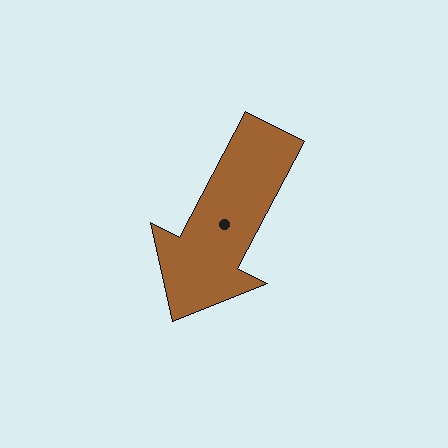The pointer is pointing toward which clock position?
Roughly 7 o'clock.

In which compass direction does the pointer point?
Southwest.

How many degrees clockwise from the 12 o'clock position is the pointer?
Approximately 208 degrees.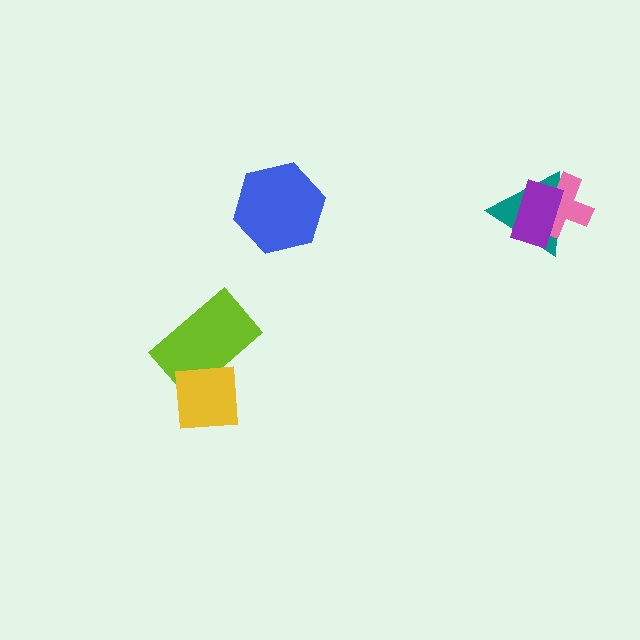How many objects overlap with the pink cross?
2 objects overlap with the pink cross.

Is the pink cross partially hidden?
Yes, it is partially covered by another shape.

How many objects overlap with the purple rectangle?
2 objects overlap with the purple rectangle.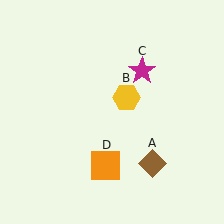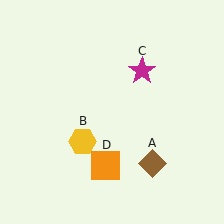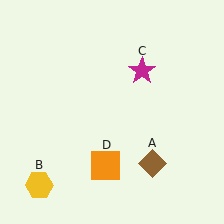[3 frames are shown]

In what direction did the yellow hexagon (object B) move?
The yellow hexagon (object B) moved down and to the left.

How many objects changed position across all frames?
1 object changed position: yellow hexagon (object B).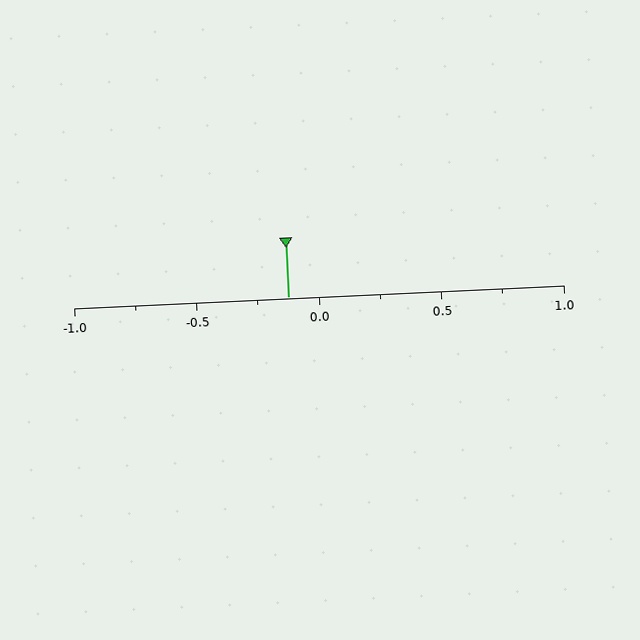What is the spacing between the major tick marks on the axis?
The major ticks are spaced 0.5 apart.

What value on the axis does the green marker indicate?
The marker indicates approximately -0.12.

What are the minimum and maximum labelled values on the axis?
The axis runs from -1.0 to 1.0.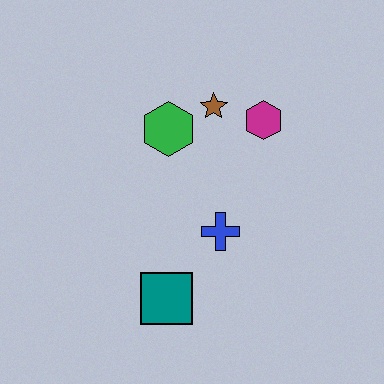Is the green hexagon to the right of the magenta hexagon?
No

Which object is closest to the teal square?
The blue cross is closest to the teal square.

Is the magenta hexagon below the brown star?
Yes